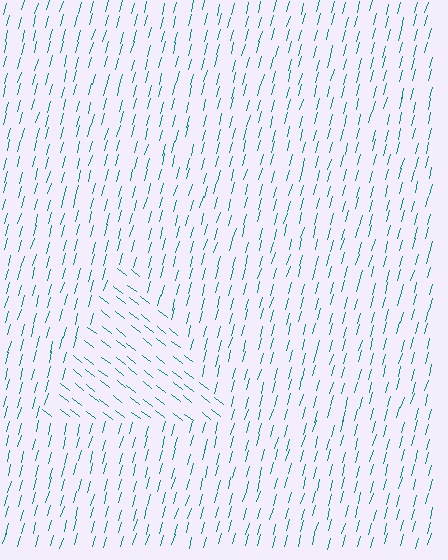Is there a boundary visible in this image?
Yes, there is a texture boundary formed by a change in line orientation.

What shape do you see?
I see a triangle.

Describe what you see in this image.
The image is filled with small teal line segments. A triangle region in the image has lines oriented differently from the surrounding lines, creating a visible texture boundary.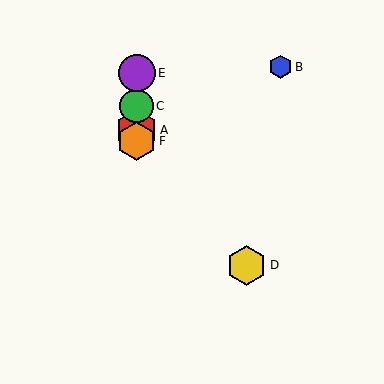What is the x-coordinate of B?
Object B is at x≈281.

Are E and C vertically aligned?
Yes, both are at x≈137.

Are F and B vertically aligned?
No, F is at x≈137 and B is at x≈281.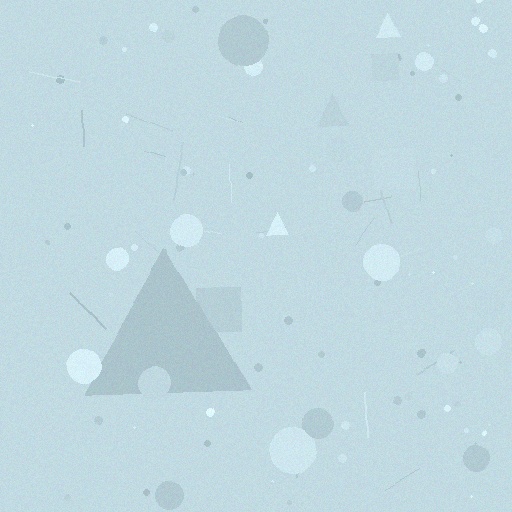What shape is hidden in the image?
A triangle is hidden in the image.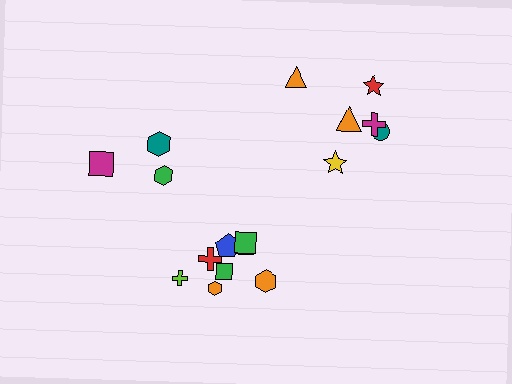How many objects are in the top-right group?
There are 6 objects.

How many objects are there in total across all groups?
There are 17 objects.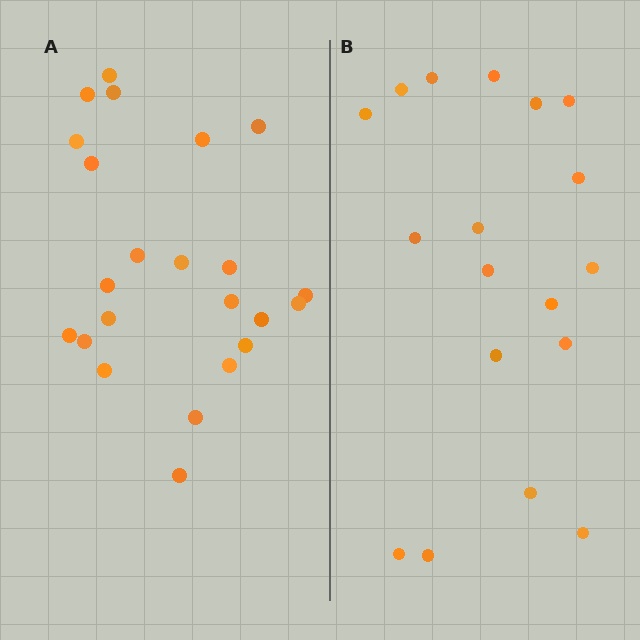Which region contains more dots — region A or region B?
Region A (the left region) has more dots.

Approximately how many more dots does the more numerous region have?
Region A has about 5 more dots than region B.